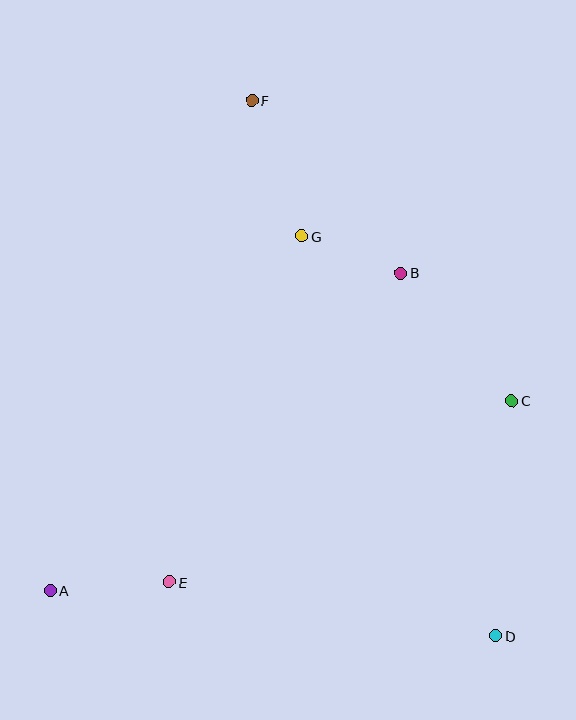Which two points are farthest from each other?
Points D and F are farthest from each other.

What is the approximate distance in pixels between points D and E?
The distance between D and E is approximately 331 pixels.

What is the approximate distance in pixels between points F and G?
The distance between F and G is approximately 144 pixels.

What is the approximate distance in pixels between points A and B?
The distance between A and B is approximately 473 pixels.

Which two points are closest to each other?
Points B and G are closest to each other.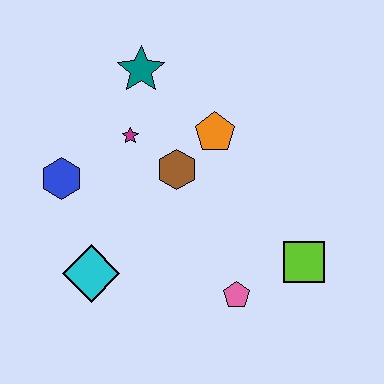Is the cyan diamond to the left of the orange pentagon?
Yes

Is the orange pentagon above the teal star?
No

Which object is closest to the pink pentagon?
The lime square is closest to the pink pentagon.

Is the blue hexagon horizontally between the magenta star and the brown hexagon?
No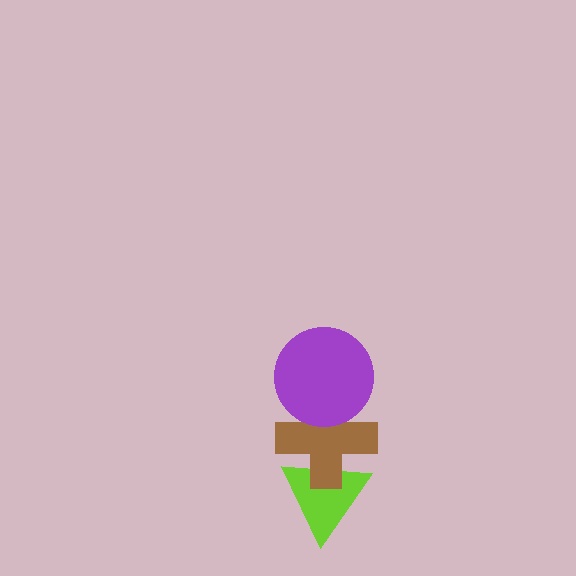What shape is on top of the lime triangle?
The brown cross is on top of the lime triangle.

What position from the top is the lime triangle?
The lime triangle is 3rd from the top.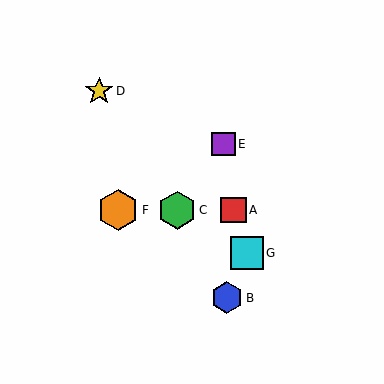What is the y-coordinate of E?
Object E is at y≈144.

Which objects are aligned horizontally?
Objects A, C, F are aligned horizontally.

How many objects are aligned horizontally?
3 objects (A, C, F) are aligned horizontally.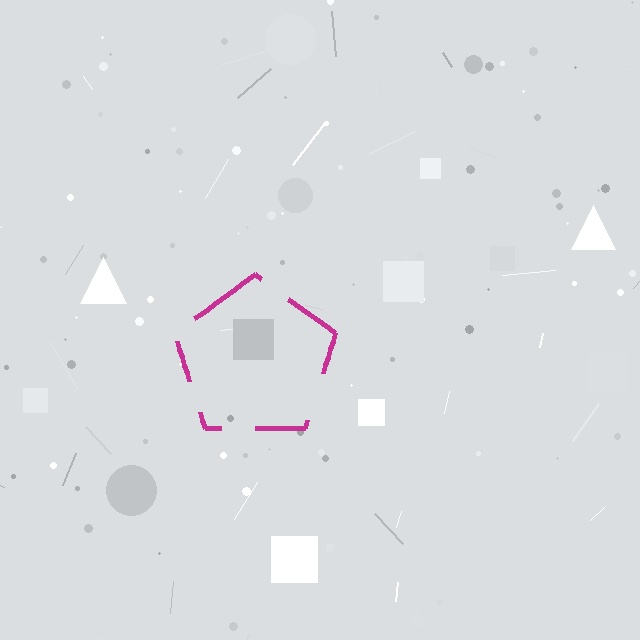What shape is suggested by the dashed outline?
The dashed outline suggests a pentagon.